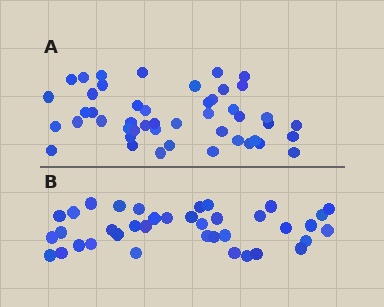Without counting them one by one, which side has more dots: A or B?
Region A (the top region) has more dots.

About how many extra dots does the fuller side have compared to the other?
Region A has roughly 8 or so more dots than region B.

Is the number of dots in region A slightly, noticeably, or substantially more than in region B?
Region A has only slightly more — the two regions are fairly close. The ratio is roughly 1.2 to 1.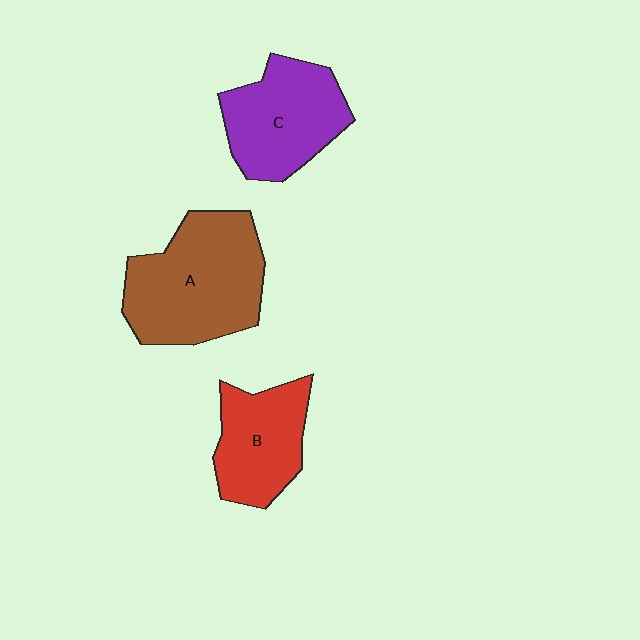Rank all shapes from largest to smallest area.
From largest to smallest: A (brown), C (purple), B (red).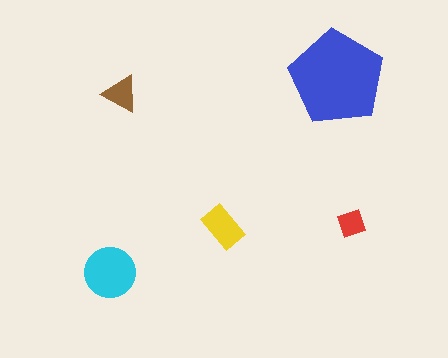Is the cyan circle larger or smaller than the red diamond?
Larger.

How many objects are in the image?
There are 5 objects in the image.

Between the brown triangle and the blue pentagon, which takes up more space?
The blue pentagon.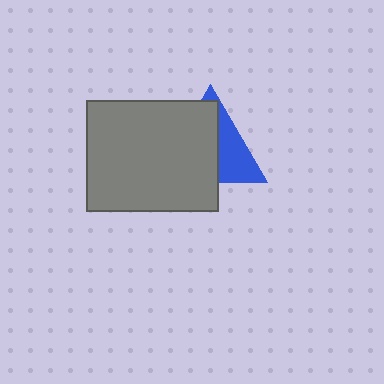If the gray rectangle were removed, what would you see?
You would see the complete blue triangle.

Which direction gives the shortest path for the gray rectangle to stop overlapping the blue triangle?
Moving left gives the shortest separation.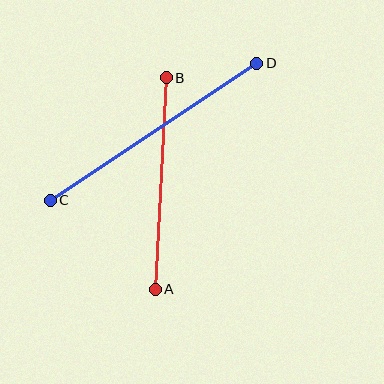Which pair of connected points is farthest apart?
Points C and D are farthest apart.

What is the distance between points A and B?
The distance is approximately 211 pixels.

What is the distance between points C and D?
The distance is approximately 248 pixels.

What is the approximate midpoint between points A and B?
The midpoint is at approximately (161, 183) pixels.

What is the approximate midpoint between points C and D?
The midpoint is at approximately (154, 132) pixels.